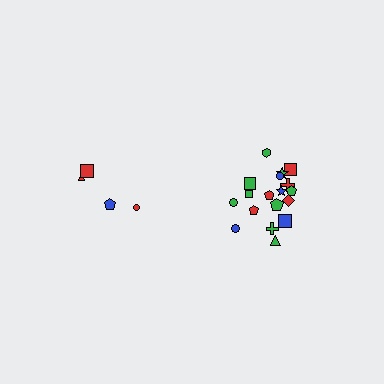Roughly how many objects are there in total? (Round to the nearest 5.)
Roughly 20 objects in total.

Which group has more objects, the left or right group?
The right group.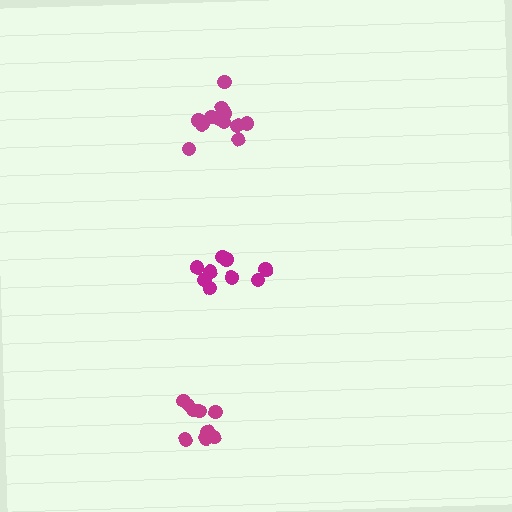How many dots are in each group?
Group 1: 12 dots, Group 2: 9 dots, Group 3: 9 dots (30 total).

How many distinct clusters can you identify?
There are 3 distinct clusters.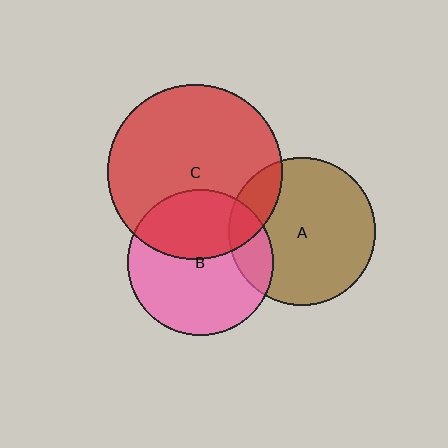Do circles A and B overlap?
Yes.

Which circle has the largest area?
Circle C (red).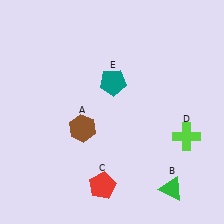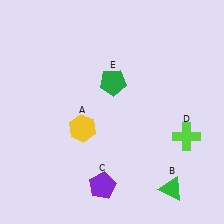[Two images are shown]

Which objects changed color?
A changed from brown to yellow. C changed from red to purple. E changed from teal to green.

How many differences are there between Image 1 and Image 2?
There are 3 differences between the two images.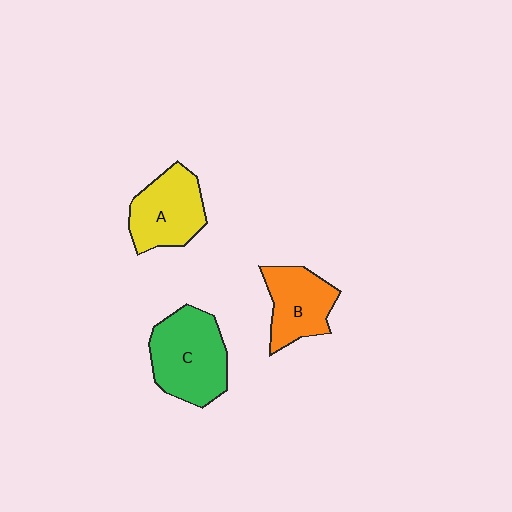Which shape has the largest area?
Shape C (green).